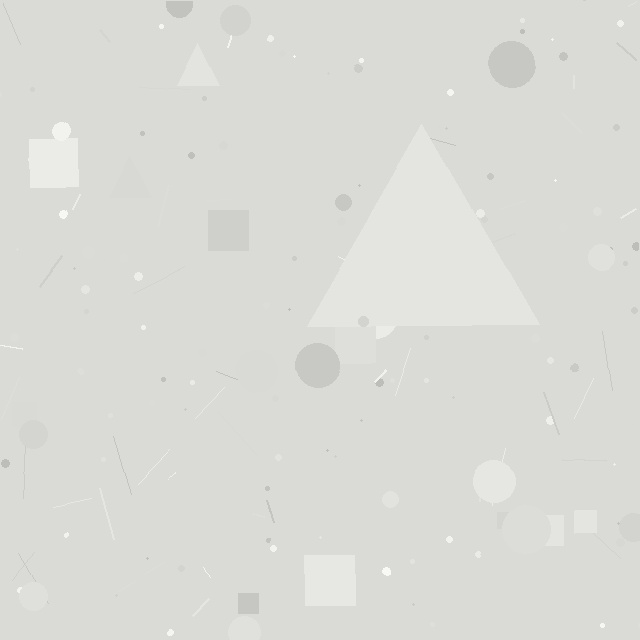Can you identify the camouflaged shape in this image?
The camouflaged shape is a triangle.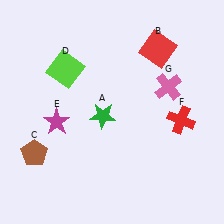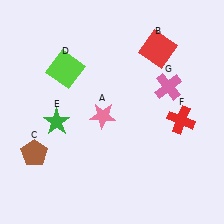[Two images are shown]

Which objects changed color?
A changed from green to pink. E changed from magenta to green.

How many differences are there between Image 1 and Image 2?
There are 2 differences between the two images.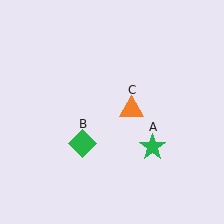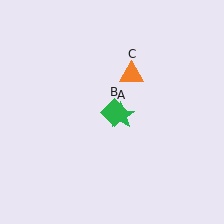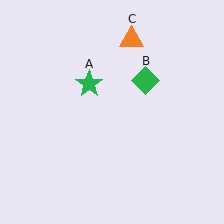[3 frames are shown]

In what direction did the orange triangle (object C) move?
The orange triangle (object C) moved up.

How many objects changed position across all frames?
3 objects changed position: green star (object A), green diamond (object B), orange triangle (object C).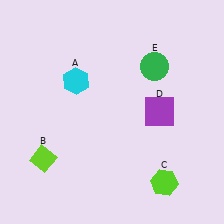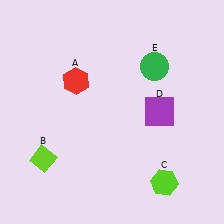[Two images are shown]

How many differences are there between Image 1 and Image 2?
There is 1 difference between the two images.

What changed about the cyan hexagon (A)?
In Image 1, A is cyan. In Image 2, it changed to red.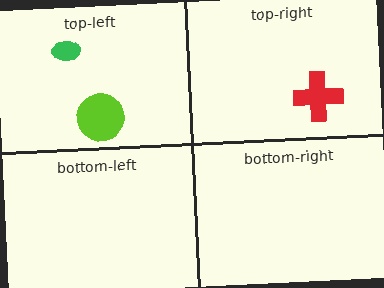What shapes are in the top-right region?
The red cross.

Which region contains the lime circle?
The top-left region.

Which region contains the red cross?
The top-right region.